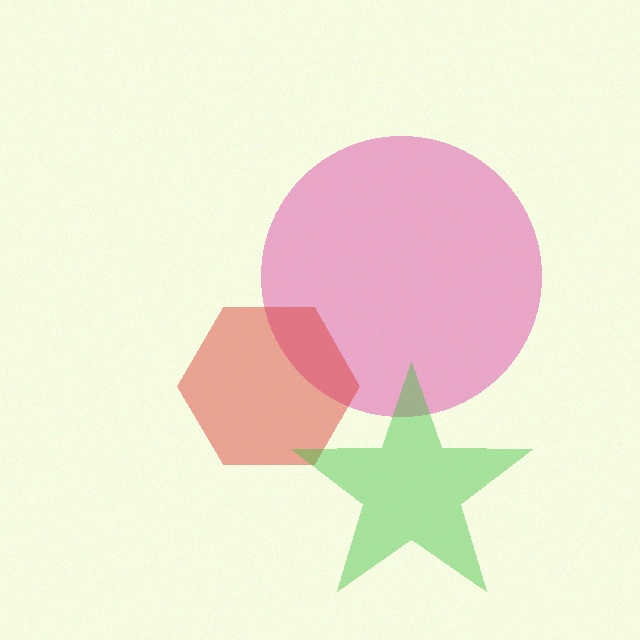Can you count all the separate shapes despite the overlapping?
Yes, there are 3 separate shapes.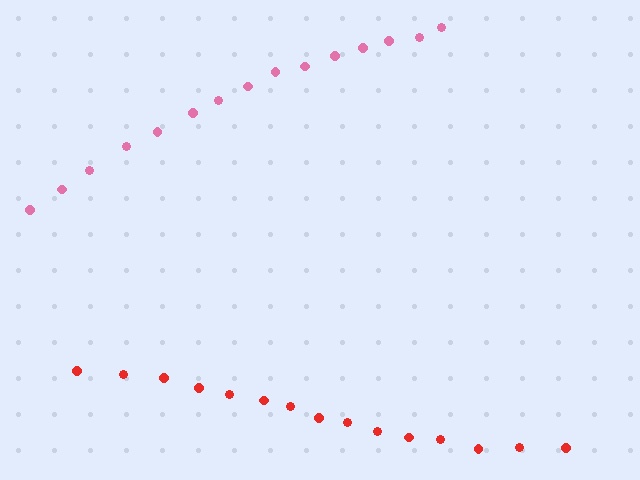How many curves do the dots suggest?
There are 2 distinct paths.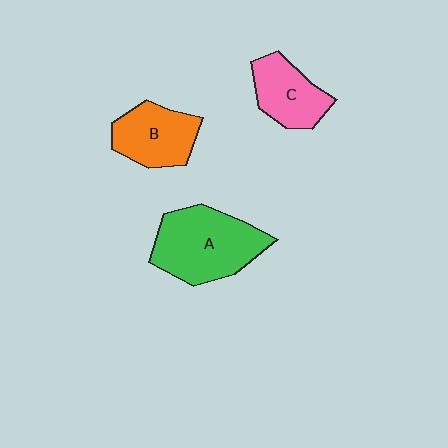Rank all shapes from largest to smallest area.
From largest to smallest: A (green), B (orange), C (pink).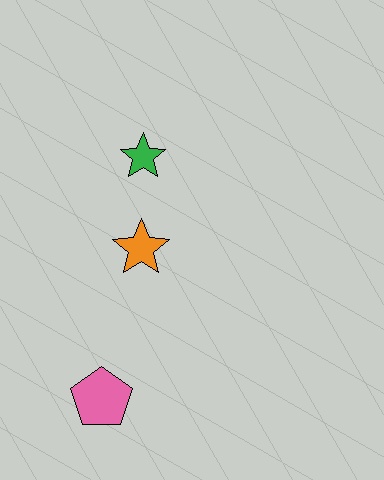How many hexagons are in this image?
There are no hexagons.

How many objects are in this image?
There are 3 objects.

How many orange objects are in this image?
There is 1 orange object.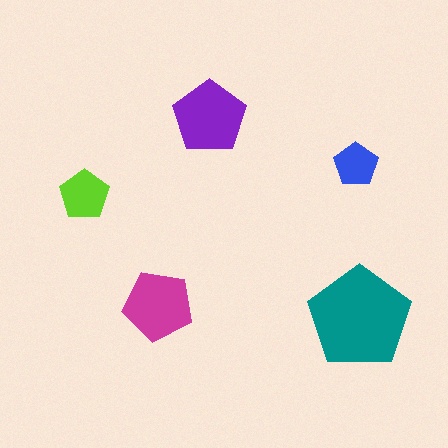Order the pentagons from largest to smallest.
the teal one, the purple one, the magenta one, the lime one, the blue one.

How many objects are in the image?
There are 5 objects in the image.